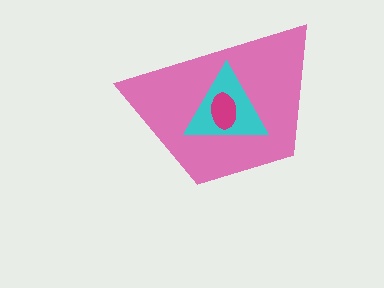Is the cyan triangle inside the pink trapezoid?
Yes.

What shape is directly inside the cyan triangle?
The magenta ellipse.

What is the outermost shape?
The pink trapezoid.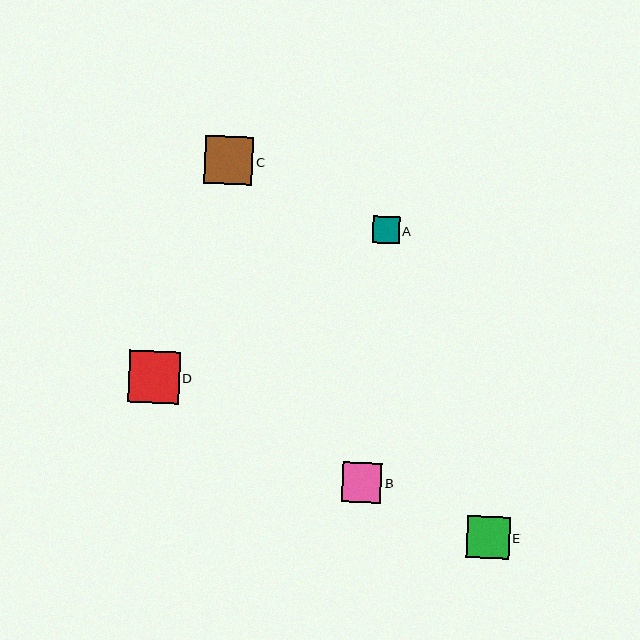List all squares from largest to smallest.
From largest to smallest: D, C, E, B, A.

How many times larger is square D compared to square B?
Square D is approximately 1.3 times the size of square B.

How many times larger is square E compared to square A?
Square E is approximately 1.6 times the size of square A.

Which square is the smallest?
Square A is the smallest with a size of approximately 27 pixels.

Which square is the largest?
Square D is the largest with a size of approximately 51 pixels.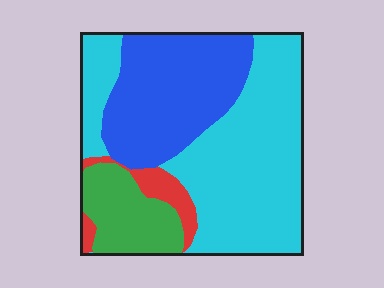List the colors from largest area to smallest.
From largest to smallest: cyan, blue, green, red.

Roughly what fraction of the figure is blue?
Blue takes up about one third (1/3) of the figure.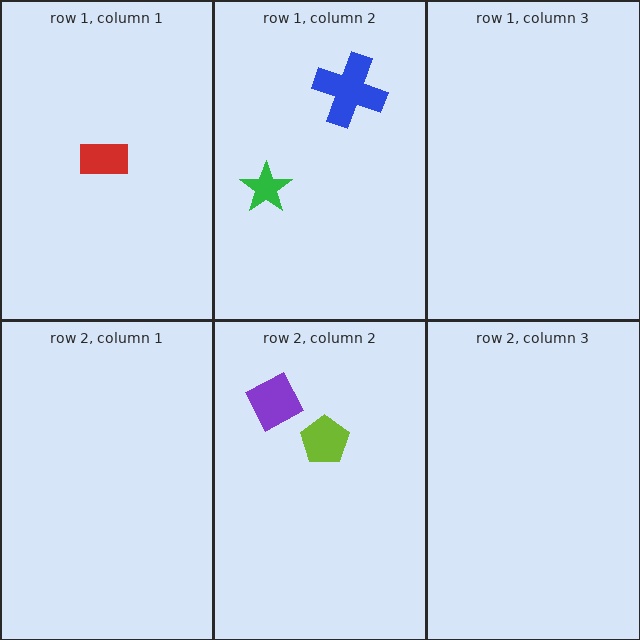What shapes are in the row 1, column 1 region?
The red rectangle.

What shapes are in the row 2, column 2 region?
The lime pentagon, the purple square.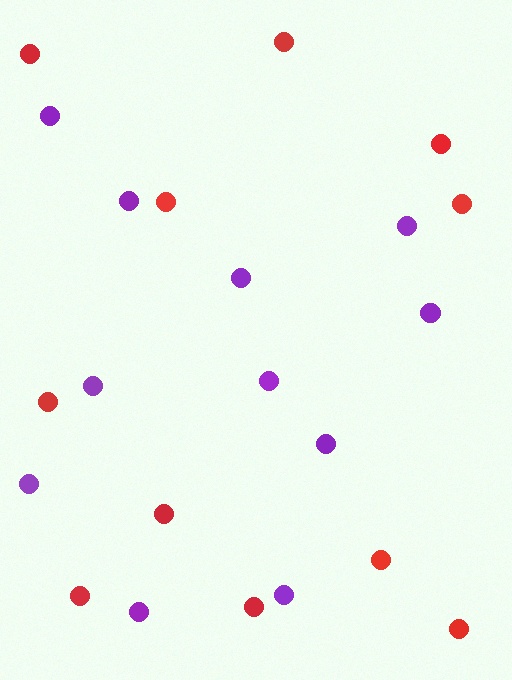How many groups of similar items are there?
There are 2 groups: one group of red circles (11) and one group of purple circles (11).